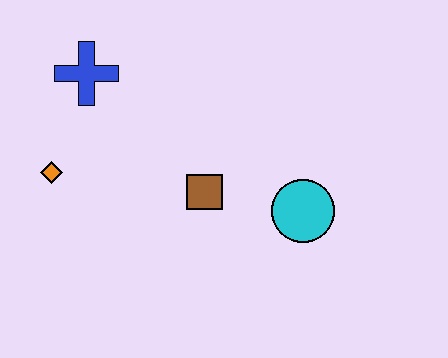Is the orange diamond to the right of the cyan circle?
No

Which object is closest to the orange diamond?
The blue cross is closest to the orange diamond.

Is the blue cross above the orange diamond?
Yes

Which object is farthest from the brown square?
The blue cross is farthest from the brown square.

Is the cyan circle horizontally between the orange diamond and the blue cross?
No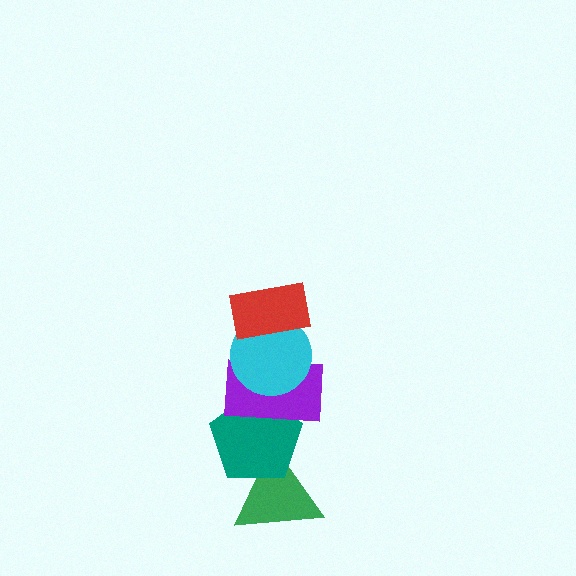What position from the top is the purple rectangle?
The purple rectangle is 3rd from the top.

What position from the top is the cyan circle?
The cyan circle is 2nd from the top.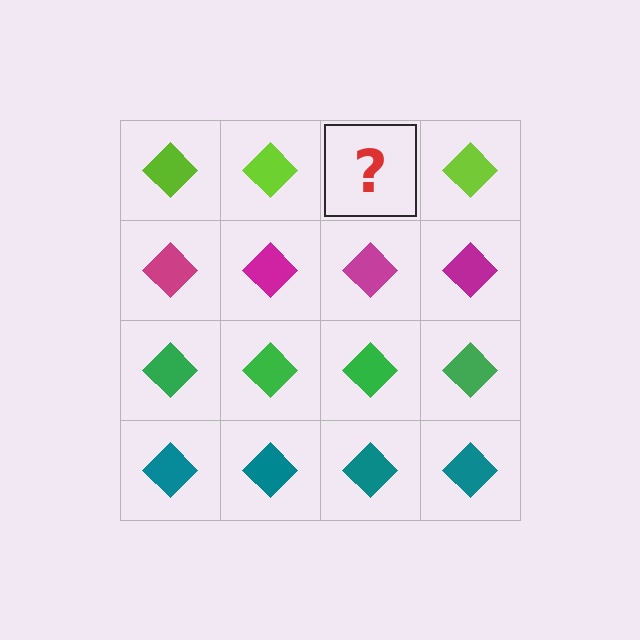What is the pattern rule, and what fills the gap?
The rule is that each row has a consistent color. The gap should be filled with a lime diamond.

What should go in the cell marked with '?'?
The missing cell should contain a lime diamond.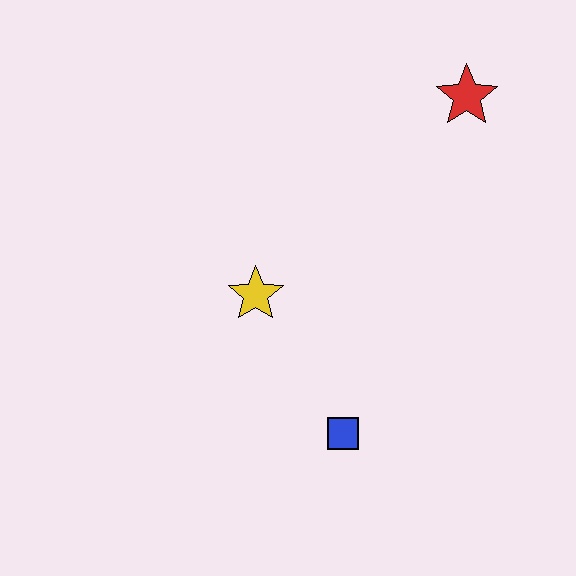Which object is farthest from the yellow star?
The red star is farthest from the yellow star.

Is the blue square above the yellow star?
No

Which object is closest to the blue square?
The yellow star is closest to the blue square.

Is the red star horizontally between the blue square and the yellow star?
No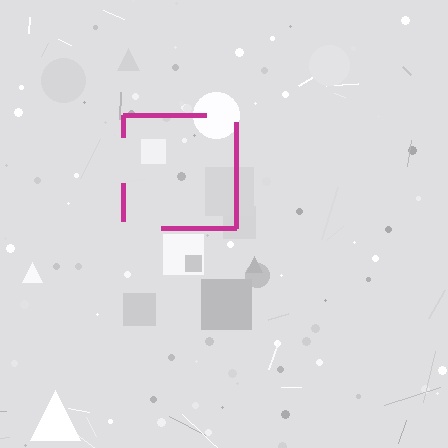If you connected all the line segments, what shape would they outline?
They would outline a square.